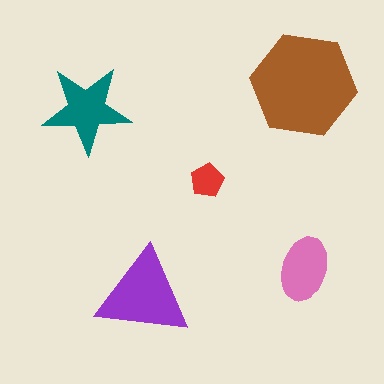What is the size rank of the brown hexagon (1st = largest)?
1st.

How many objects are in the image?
There are 5 objects in the image.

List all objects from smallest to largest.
The red pentagon, the pink ellipse, the teal star, the purple triangle, the brown hexagon.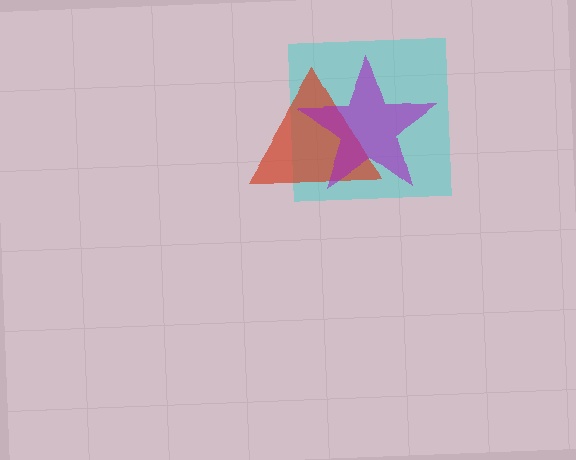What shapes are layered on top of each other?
The layered shapes are: a cyan square, a red triangle, a purple star.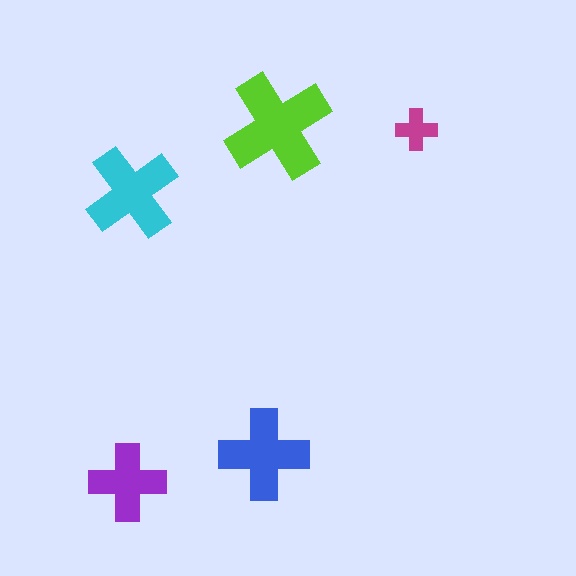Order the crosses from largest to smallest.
the lime one, the cyan one, the blue one, the purple one, the magenta one.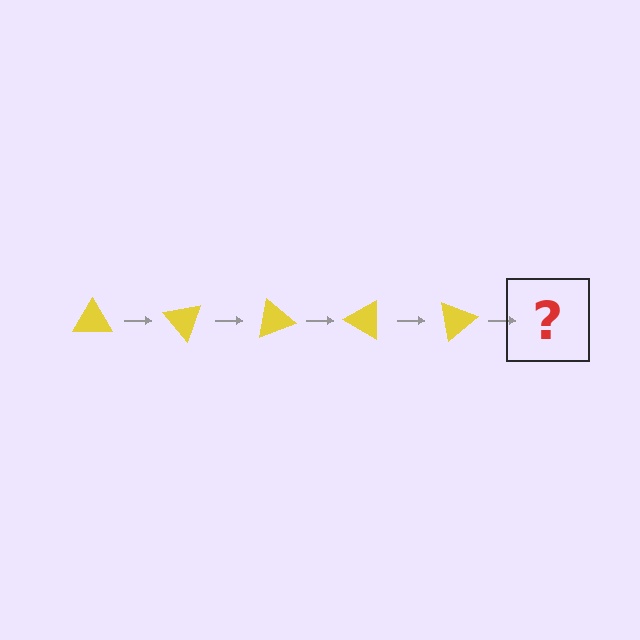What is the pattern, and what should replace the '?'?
The pattern is that the triangle rotates 50 degrees each step. The '?' should be a yellow triangle rotated 250 degrees.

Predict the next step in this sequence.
The next step is a yellow triangle rotated 250 degrees.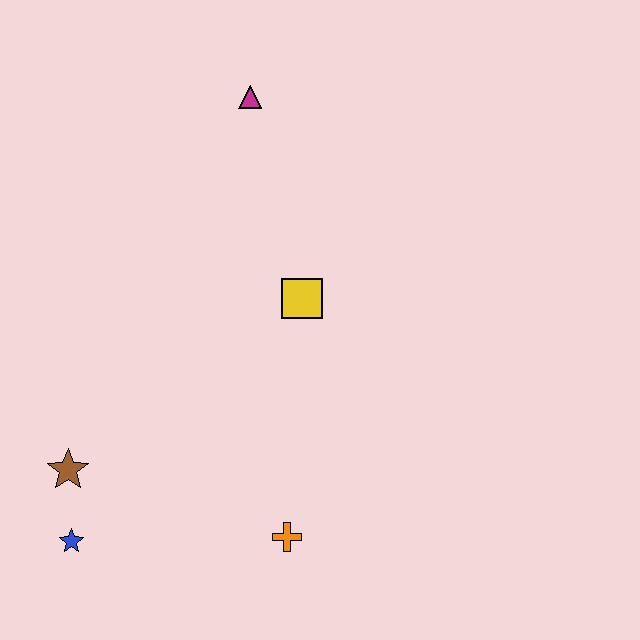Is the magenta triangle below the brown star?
No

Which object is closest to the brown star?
The blue star is closest to the brown star.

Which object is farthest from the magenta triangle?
The blue star is farthest from the magenta triangle.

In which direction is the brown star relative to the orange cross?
The brown star is to the left of the orange cross.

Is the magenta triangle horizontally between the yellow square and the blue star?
Yes